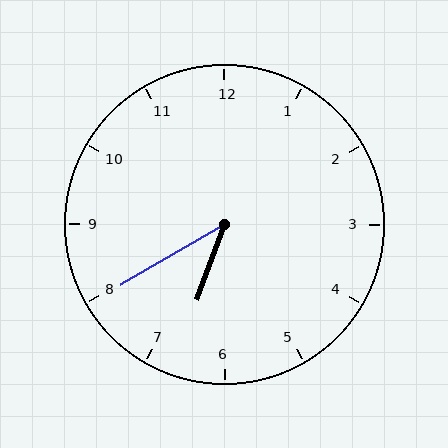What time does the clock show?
6:40.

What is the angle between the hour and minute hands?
Approximately 40 degrees.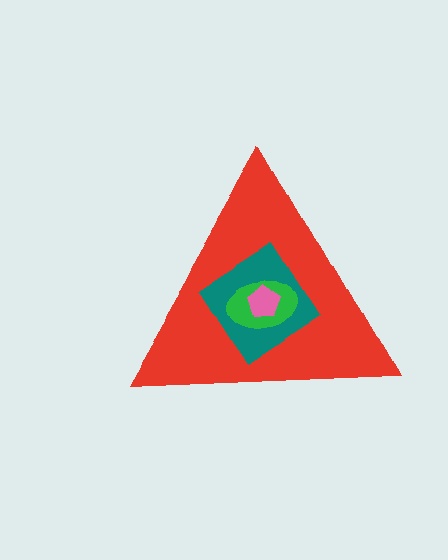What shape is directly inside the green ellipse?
The pink pentagon.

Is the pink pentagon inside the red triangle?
Yes.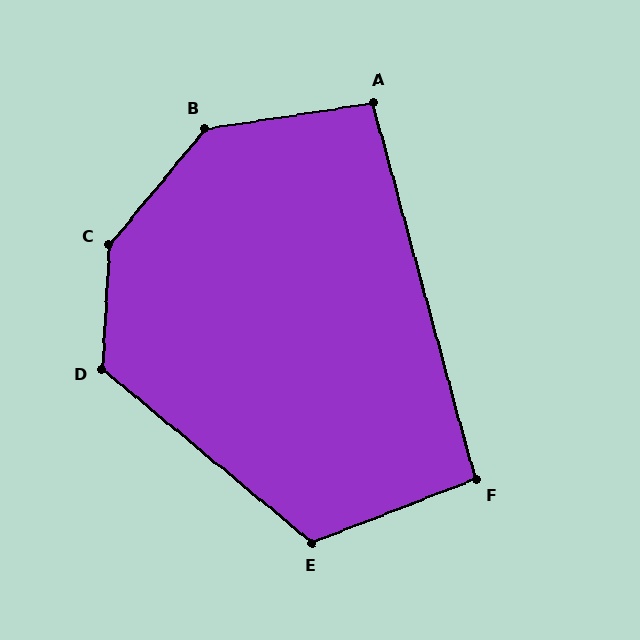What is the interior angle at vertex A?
Approximately 97 degrees (obtuse).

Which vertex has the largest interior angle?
C, at approximately 144 degrees.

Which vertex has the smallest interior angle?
F, at approximately 96 degrees.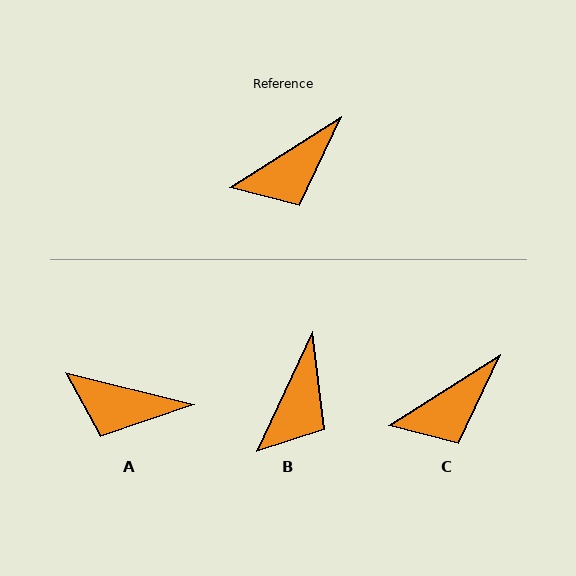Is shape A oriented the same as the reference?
No, it is off by about 46 degrees.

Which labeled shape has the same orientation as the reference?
C.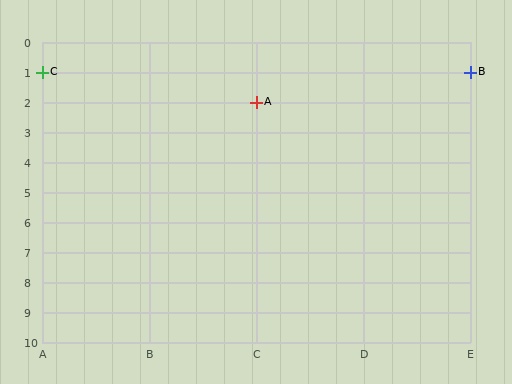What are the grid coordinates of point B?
Point B is at grid coordinates (E, 1).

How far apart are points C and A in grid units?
Points C and A are 2 columns and 1 row apart (about 2.2 grid units diagonally).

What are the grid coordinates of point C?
Point C is at grid coordinates (A, 1).